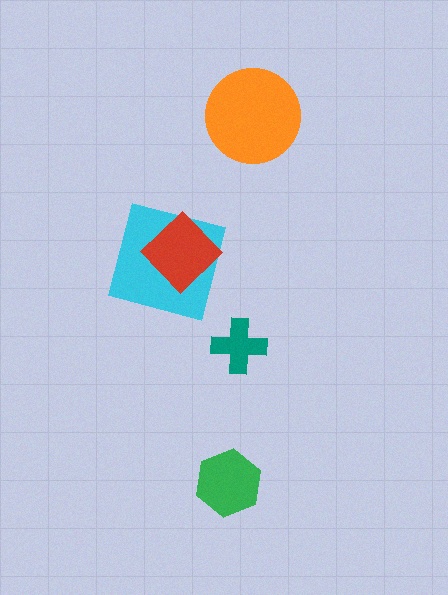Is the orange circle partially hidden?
No, no other shape covers it.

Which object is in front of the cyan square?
The red diamond is in front of the cyan square.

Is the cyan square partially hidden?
Yes, it is partially covered by another shape.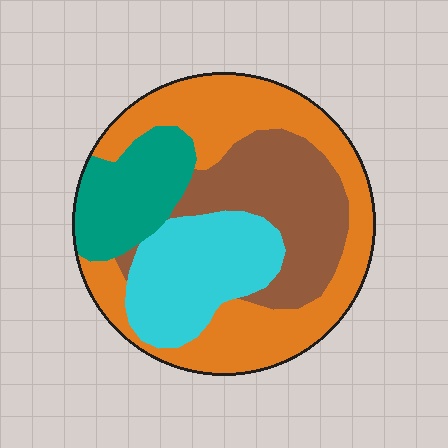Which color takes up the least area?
Teal, at roughly 15%.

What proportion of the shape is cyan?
Cyan covers 21% of the shape.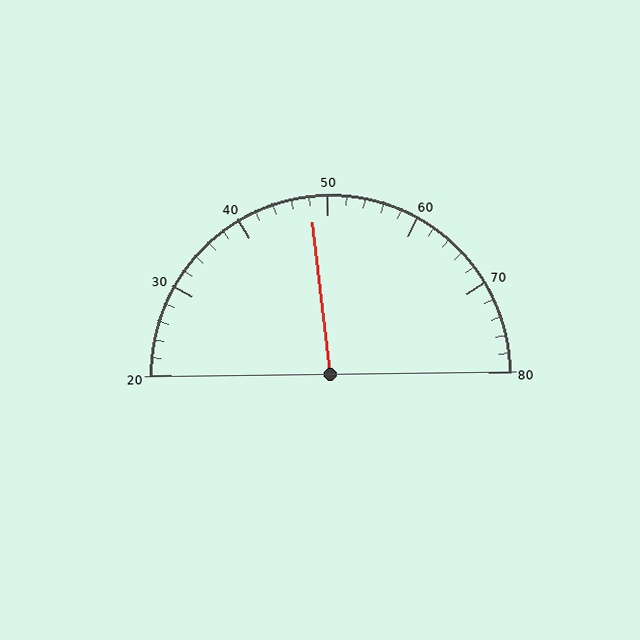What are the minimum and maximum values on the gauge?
The gauge ranges from 20 to 80.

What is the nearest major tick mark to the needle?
The nearest major tick mark is 50.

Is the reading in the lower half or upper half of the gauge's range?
The reading is in the lower half of the range (20 to 80).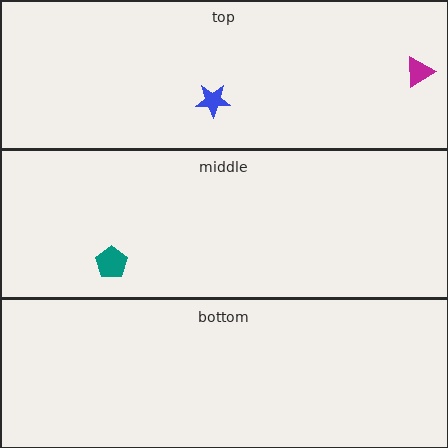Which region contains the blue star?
The top region.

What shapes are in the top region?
The magenta triangle, the blue star.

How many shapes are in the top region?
2.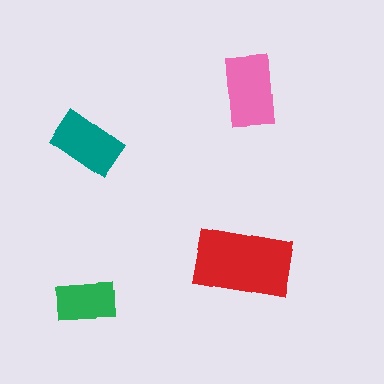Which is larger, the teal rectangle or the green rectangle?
The teal one.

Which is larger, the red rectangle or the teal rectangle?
The red one.